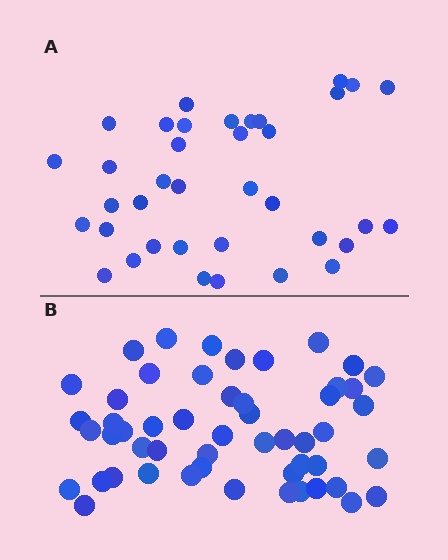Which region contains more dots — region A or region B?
Region B (the bottom region) has more dots.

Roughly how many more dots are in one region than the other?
Region B has approximately 15 more dots than region A.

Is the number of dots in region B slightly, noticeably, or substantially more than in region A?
Region B has noticeably more, but not dramatically so. The ratio is roughly 1.4 to 1.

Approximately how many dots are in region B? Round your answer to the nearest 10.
About 50 dots. (The exact count is 52, which rounds to 50.)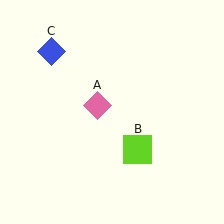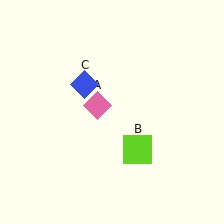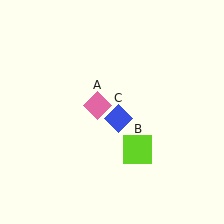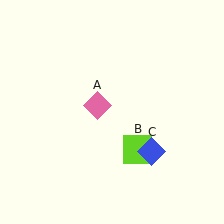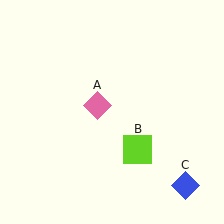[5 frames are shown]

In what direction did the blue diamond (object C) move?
The blue diamond (object C) moved down and to the right.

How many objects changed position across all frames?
1 object changed position: blue diamond (object C).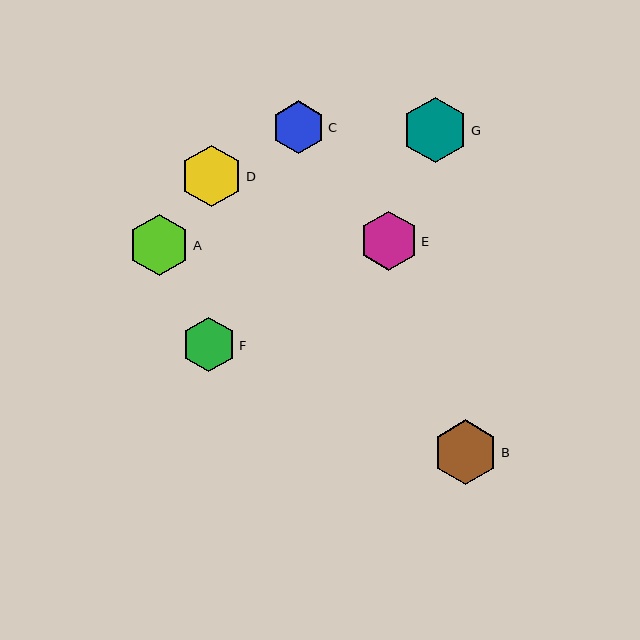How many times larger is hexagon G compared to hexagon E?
Hexagon G is approximately 1.1 times the size of hexagon E.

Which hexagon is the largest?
Hexagon G is the largest with a size of approximately 65 pixels.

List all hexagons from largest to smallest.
From largest to smallest: G, B, D, A, E, F, C.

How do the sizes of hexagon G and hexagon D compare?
Hexagon G and hexagon D are approximately the same size.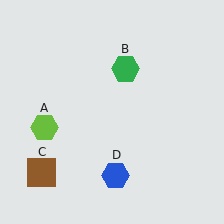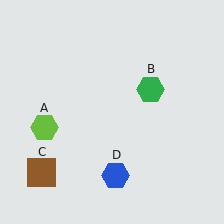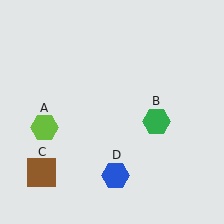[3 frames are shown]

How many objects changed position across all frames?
1 object changed position: green hexagon (object B).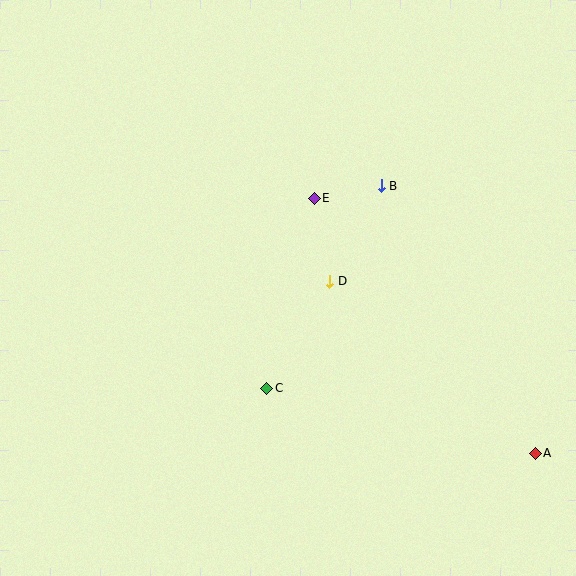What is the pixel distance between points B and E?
The distance between B and E is 68 pixels.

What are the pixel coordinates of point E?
Point E is at (314, 198).